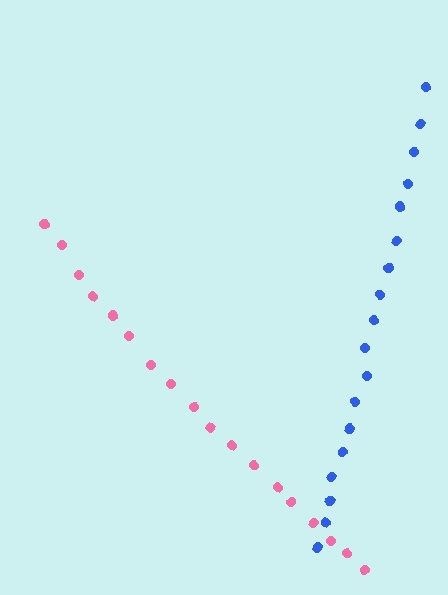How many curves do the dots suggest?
There are 2 distinct paths.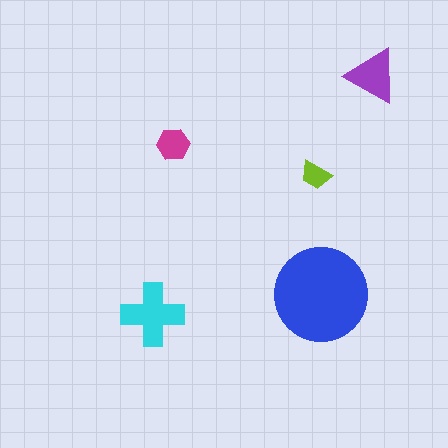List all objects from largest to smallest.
The blue circle, the cyan cross, the purple triangle, the magenta hexagon, the lime trapezoid.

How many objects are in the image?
There are 5 objects in the image.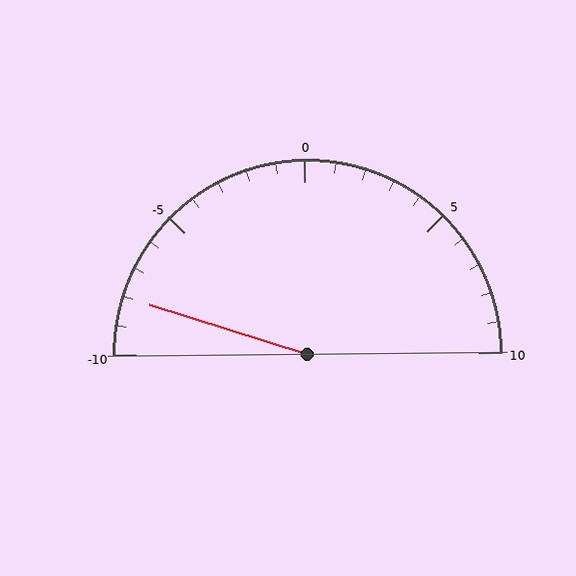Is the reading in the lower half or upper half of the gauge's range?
The reading is in the lower half of the range (-10 to 10).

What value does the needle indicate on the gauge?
The needle indicates approximately -8.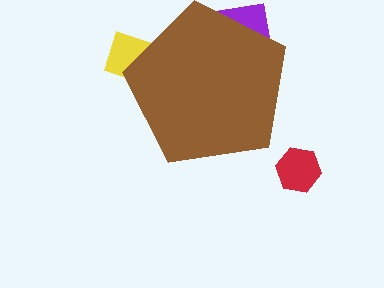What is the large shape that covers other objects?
A brown pentagon.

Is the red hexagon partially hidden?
No, the red hexagon is fully visible.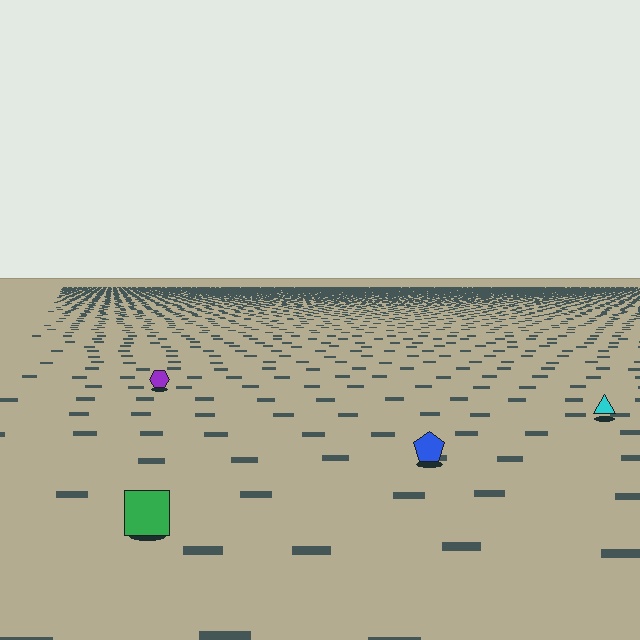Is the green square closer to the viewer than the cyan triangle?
Yes. The green square is closer — you can tell from the texture gradient: the ground texture is coarser near it.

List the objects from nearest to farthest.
From nearest to farthest: the green square, the blue pentagon, the cyan triangle, the purple hexagon.